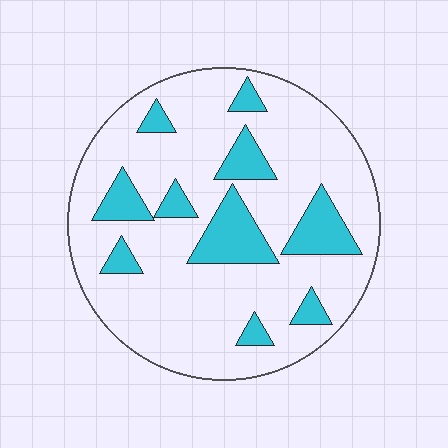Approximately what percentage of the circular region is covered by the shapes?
Approximately 20%.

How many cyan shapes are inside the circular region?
10.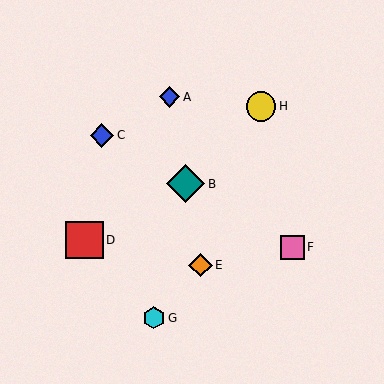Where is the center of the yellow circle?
The center of the yellow circle is at (261, 106).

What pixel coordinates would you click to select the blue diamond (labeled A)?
Click at (170, 97) to select the blue diamond A.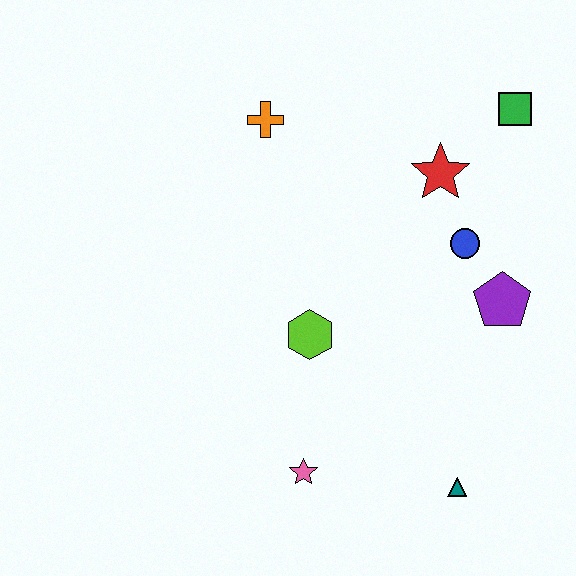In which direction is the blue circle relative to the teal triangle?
The blue circle is above the teal triangle.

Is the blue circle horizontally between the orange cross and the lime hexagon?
No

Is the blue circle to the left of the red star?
No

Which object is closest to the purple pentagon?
The blue circle is closest to the purple pentagon.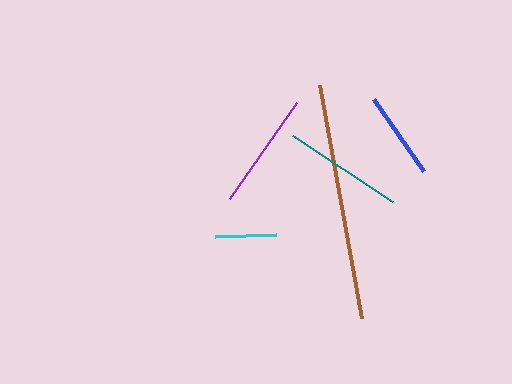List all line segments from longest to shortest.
From longest to shortest: brown, teal, purple, blue, cyan.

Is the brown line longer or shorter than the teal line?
The brown line is longer than the teal line.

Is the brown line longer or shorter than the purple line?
The brown line is longer than the purple line.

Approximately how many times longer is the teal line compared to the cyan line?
The teal line is approximately 2.0 times the length of the cyan line.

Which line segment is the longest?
The brown line is the longest at approximately 236 pixels.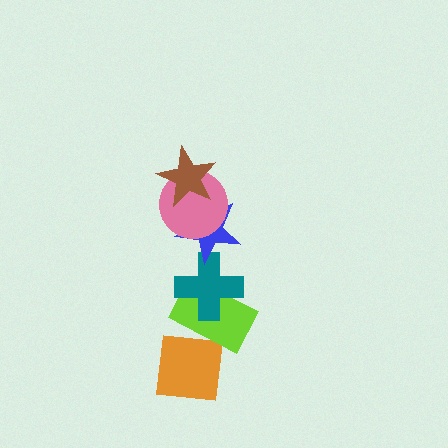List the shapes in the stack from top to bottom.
From top to bottom: the brown star, the pink circle, the blue star, the teal cross, the lime rectangle, the orange square.